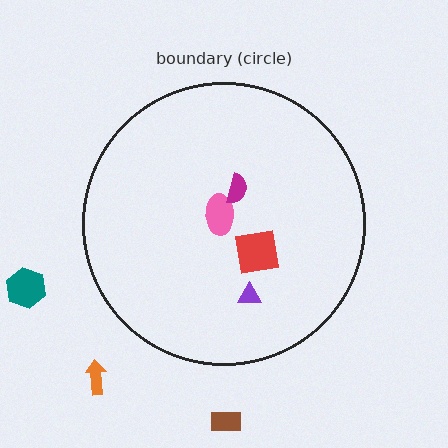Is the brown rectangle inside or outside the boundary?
Outside.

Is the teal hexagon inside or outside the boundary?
Outside.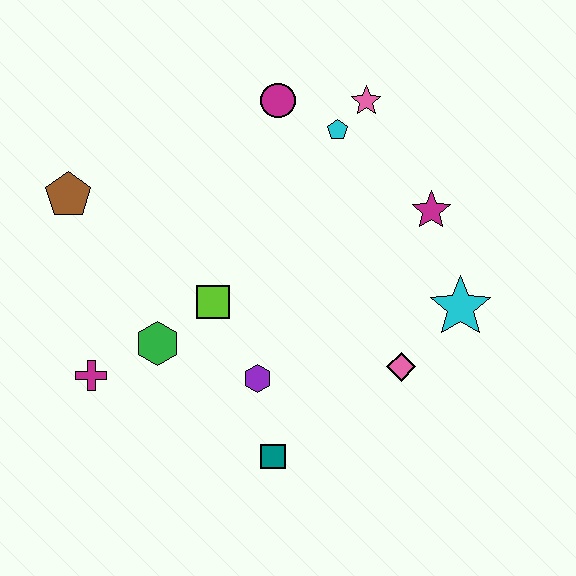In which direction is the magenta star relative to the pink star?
The magenta star is below the pink star.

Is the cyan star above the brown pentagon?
No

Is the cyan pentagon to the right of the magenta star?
No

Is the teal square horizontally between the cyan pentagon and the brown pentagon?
Yes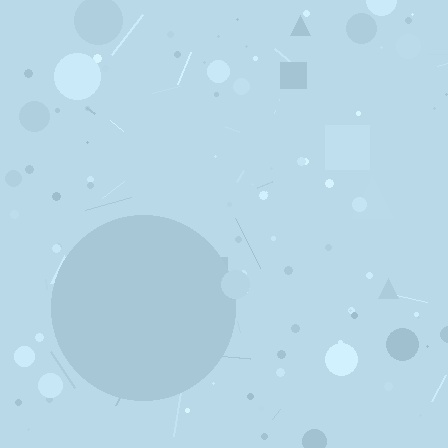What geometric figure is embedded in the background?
A circle is embedded in the background.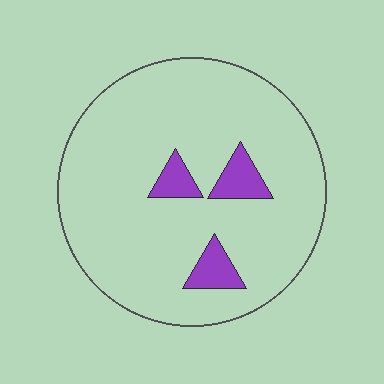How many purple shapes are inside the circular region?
3.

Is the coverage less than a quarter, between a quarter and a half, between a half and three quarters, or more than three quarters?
Less than a quarter.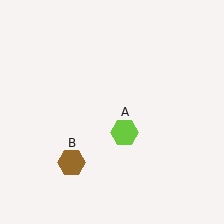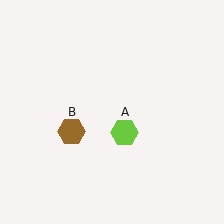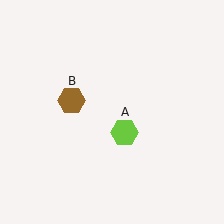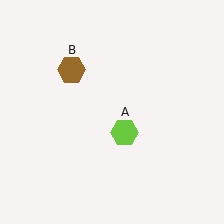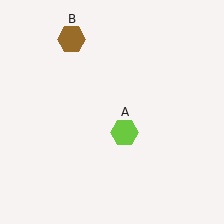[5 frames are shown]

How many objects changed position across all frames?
1 object changed position: brown hexagon (object B).